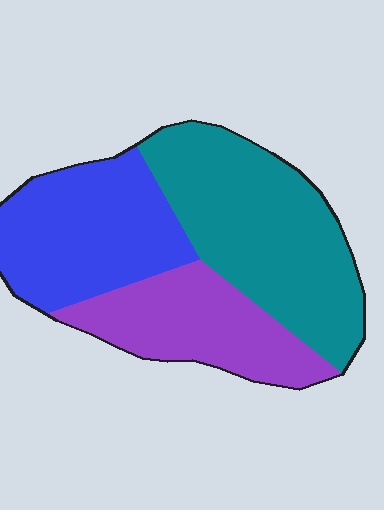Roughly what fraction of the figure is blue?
Blue covers roughly 30% of the figure.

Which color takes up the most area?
Teal, at roughly 40%.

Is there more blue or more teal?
Teal.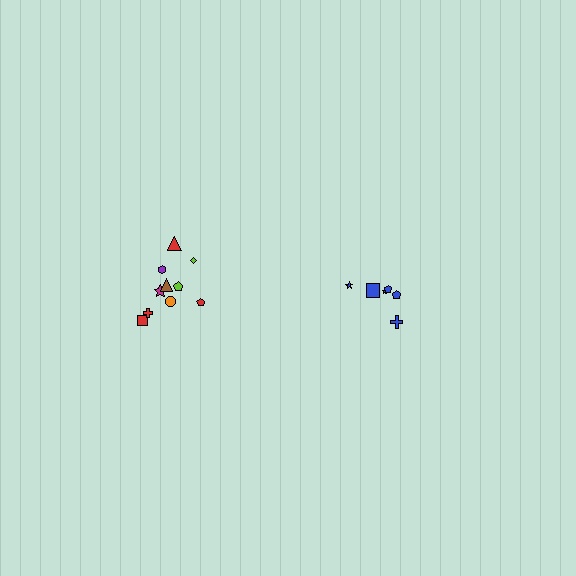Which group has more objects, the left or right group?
The left group.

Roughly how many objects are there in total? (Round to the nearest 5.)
Roughly 15 objects in total.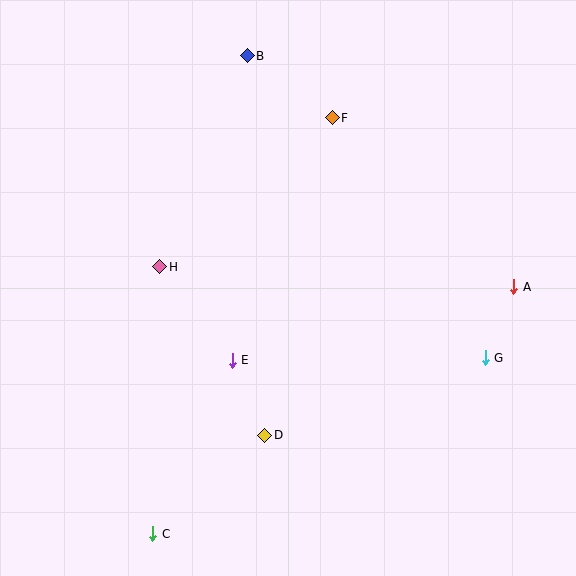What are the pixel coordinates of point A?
Point A is at (514, 287).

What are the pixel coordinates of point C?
Point C is at (153, 534).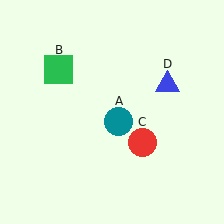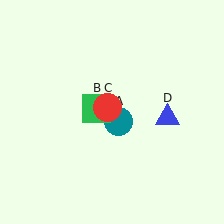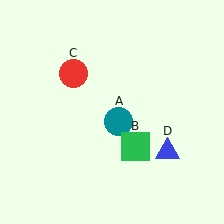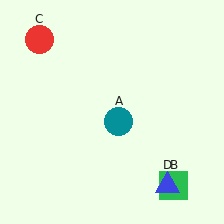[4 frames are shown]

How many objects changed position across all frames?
3 objects changed position: green square (object B), red circle (object C), blue triangle (object D).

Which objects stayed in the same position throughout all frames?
Teal circle (object A) remained stationary.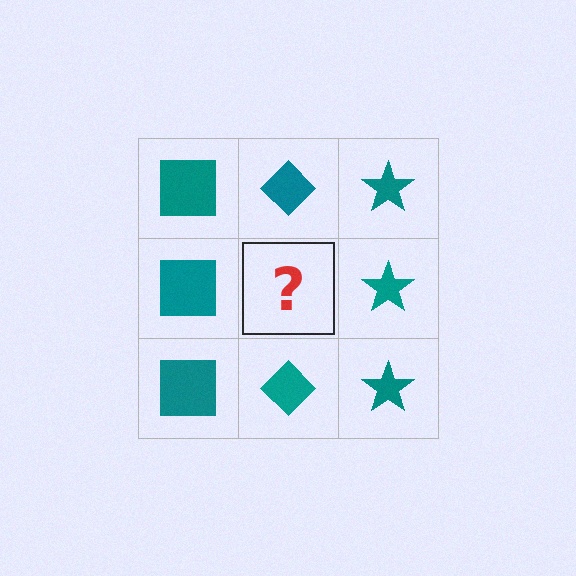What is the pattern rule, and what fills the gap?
The rule is that each column has a consistent shape. The gap should be filled with a teal diamond.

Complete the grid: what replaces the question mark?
The question mark should be replaced with a teal diamond.